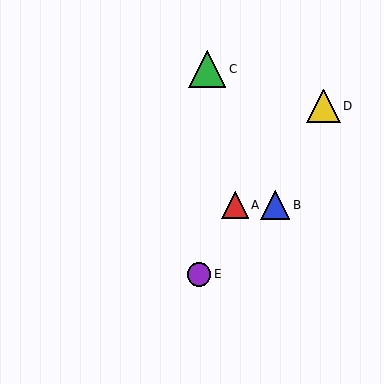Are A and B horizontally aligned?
Yes, both are at y≈205.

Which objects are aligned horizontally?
Objects A, B are aligned horizontally.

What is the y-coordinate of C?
Object C is at y≈69.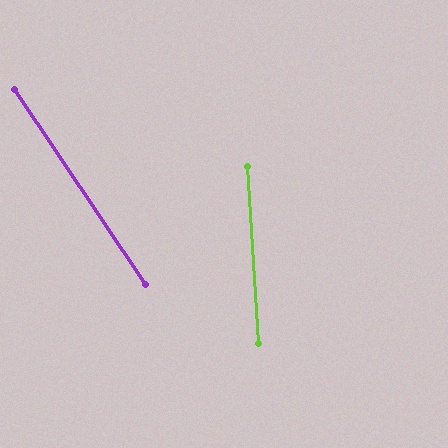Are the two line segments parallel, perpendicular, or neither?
Neither parallel nor perpendicular — they differ by about 30°.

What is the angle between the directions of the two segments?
Approximately 30 degrees.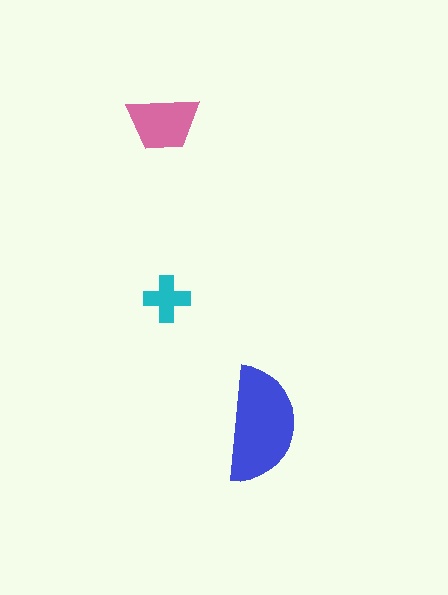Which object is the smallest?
The cyan cross.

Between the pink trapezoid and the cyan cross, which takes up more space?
The pink trapezoid.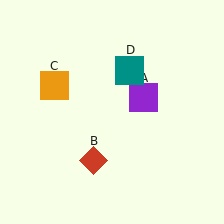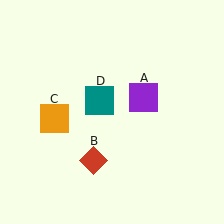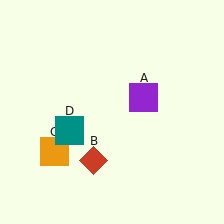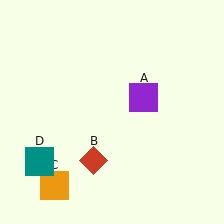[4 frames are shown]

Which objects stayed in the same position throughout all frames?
Purple square (object A) and red diamond (object B) remained stationary.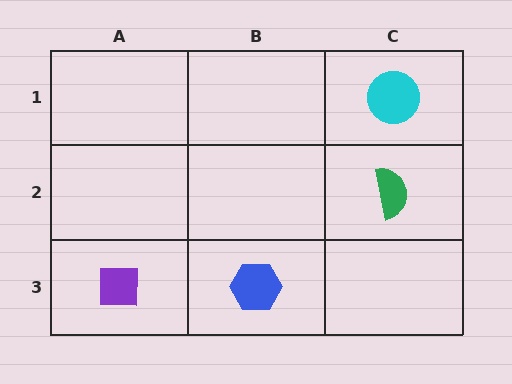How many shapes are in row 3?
2 shapes.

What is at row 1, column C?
A cyan circle.